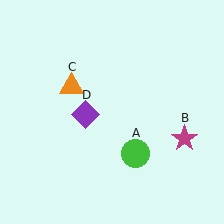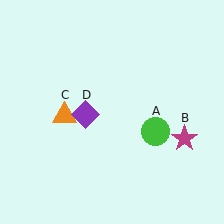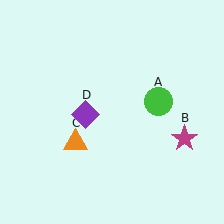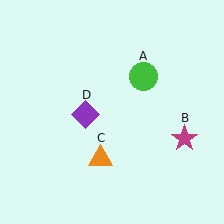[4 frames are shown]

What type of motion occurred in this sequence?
The green circle (object A), orange triangle (object C) rotated counterclockwise around the center of the scene.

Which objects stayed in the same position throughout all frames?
Magenta star (object B) and purple diamond (object D) remained stationary.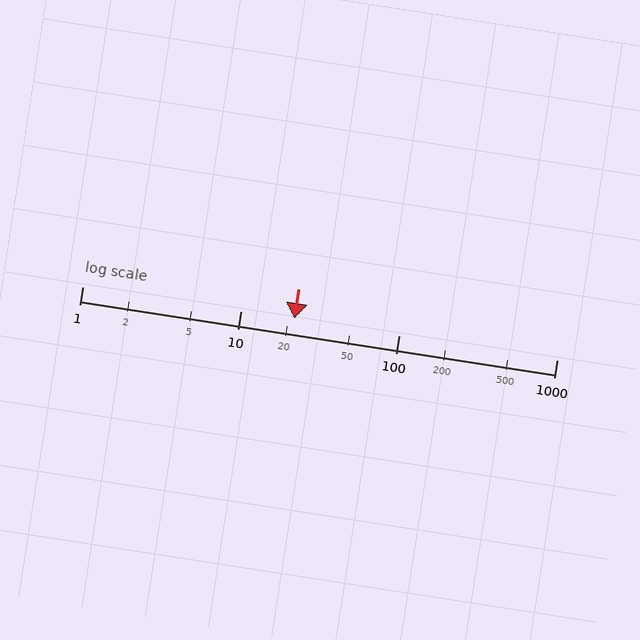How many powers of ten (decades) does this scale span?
The scale spans 3 decades, from 1 to 1000.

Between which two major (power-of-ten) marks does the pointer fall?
The pointer is between 10 and 100.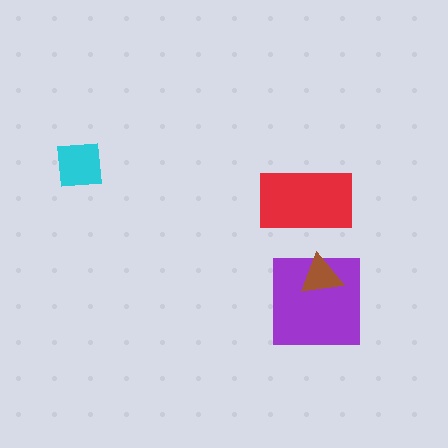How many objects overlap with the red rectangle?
0 objects overlap with the red rectangle.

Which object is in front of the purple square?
The brown triangle is in front of the purple square.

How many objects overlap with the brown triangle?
1 object overlaps with the brown triangle.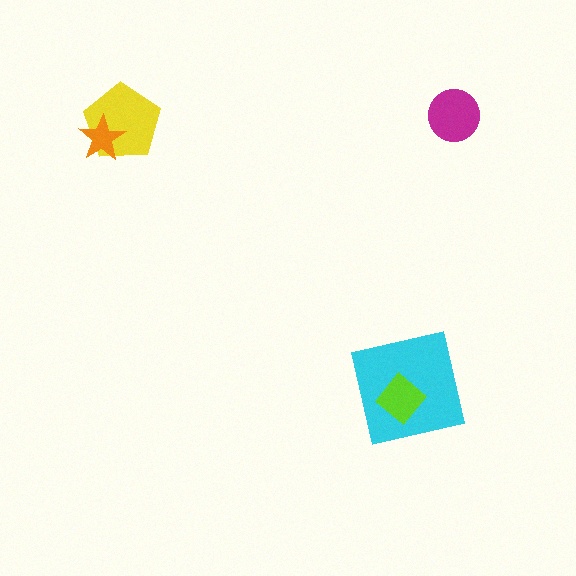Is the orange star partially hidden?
No, no other shape covers it.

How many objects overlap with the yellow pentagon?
1 object overlaps with the yellow pentagon.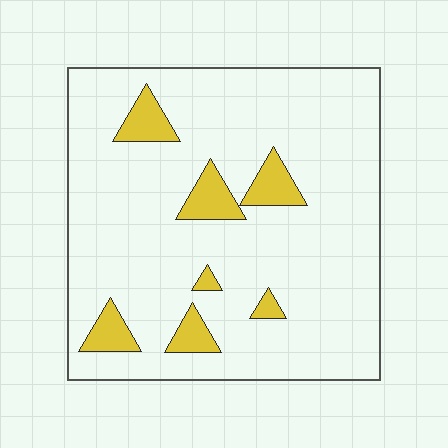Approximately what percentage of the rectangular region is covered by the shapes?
Approximately 10%.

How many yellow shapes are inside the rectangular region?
7.